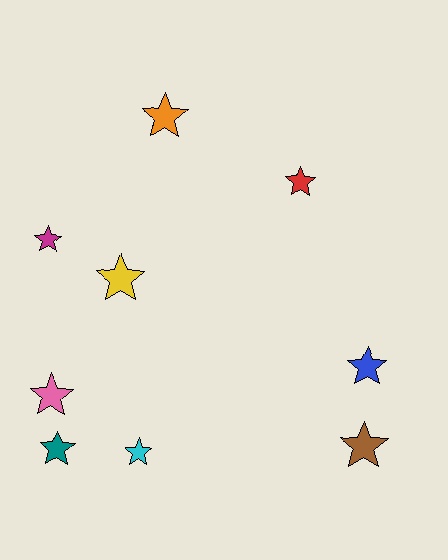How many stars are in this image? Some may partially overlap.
There are 9 stars.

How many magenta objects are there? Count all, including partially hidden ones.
There is 1 magenta object.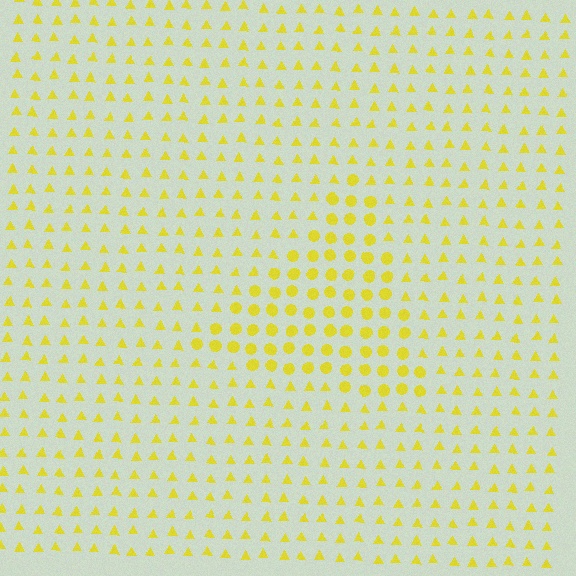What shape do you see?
I see a triangle.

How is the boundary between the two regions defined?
The boundary is defined by a change in element shape: circles inside vs. triangles outside. All elements share the same color and spacing.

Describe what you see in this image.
The image is filled with small yellow elements arranged in a uniform grid. A triangle-shaped region contains circles, while the surrounding area contains triangles. The boundary is defined purely by the change in element shape.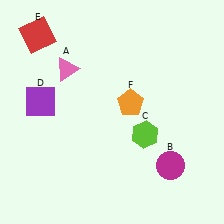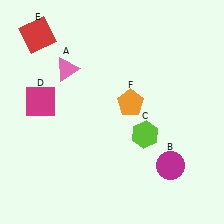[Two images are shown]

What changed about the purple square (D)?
In Image 1, D is purple. In Image 2, it changed to magenta.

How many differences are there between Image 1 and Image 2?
There is 1 difference between the two images.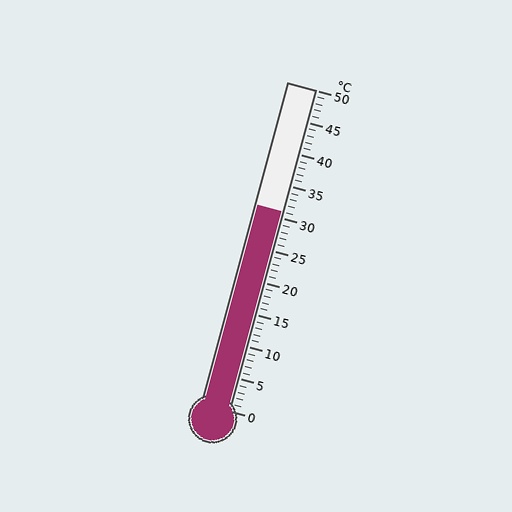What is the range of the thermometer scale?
The thermometer scale ranges from 0°C to 50°C.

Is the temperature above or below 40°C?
The temperature is below 40°C.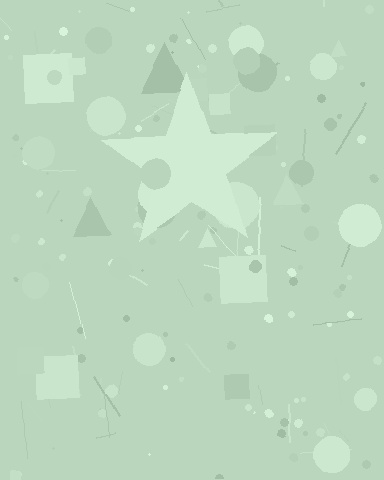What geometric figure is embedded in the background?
A star is embedded in the background.